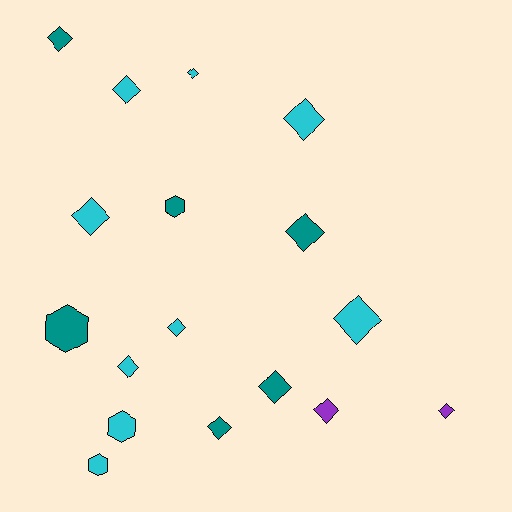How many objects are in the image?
There are 17 objects.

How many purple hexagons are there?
There are no purple hexagons.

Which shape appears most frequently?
Diamond, with 13 objects.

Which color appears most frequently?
Cyan, with 9 objects.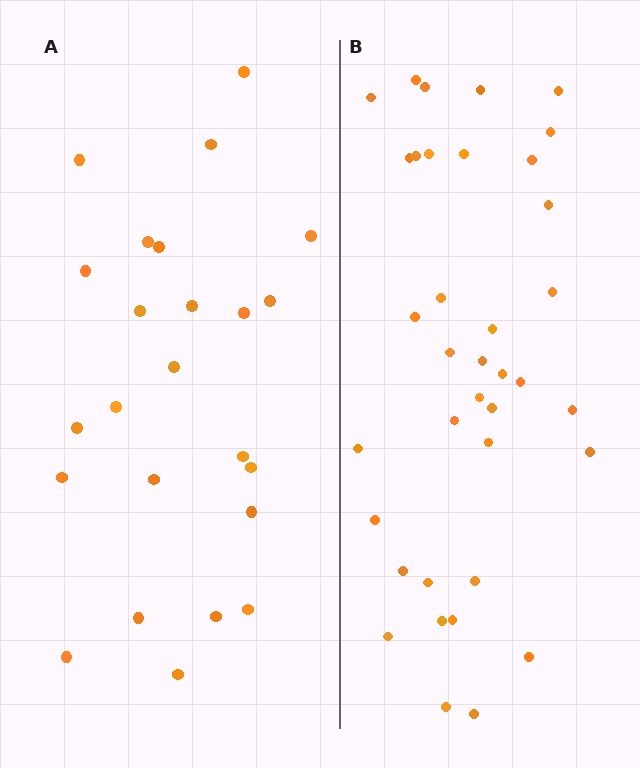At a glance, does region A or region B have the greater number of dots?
Region B (the right region) has more dots.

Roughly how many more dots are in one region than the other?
Region B has approximately 15 more dots than region A.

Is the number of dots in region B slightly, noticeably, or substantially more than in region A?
Region B has substantially more. The ratio is roughly 1.5 to 1.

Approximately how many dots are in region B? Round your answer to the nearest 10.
About 40 dots. (The exact count is 37, which rounds to 40.)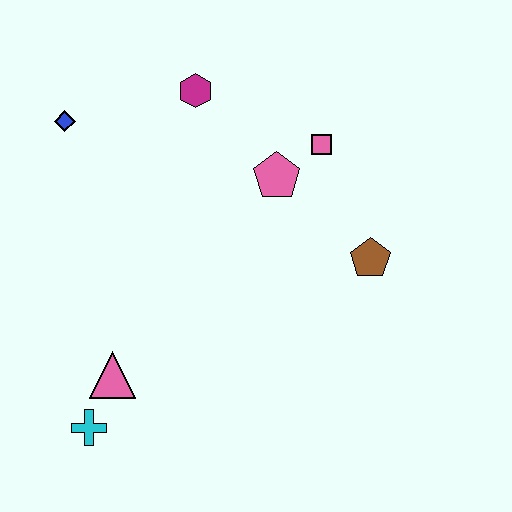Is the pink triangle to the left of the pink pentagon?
Yes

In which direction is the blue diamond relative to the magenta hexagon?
The blue diamond is to the left of the magenta hexagon.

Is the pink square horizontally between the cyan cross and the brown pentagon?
Yes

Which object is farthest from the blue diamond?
The brown pentagon is farthest from the blue diamond.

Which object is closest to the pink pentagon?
The pink square is closest to the pink pentagon.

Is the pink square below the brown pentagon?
No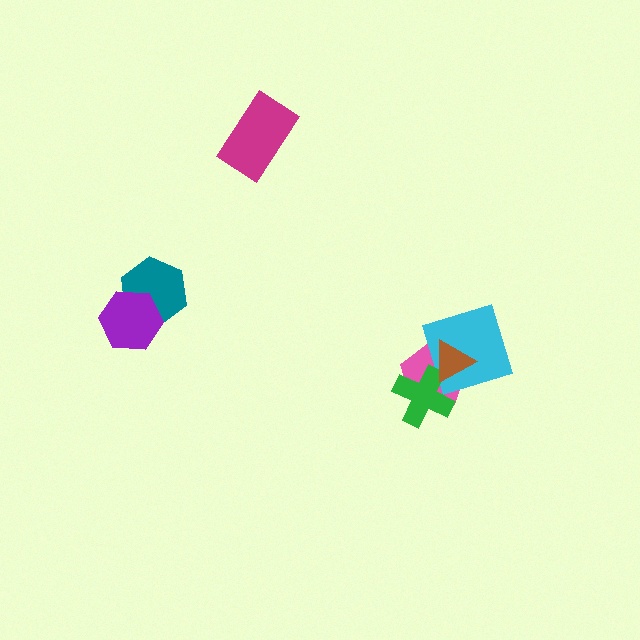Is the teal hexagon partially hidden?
Yes, it is partially covered by another shape.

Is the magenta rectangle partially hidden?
No, no other shape covers it.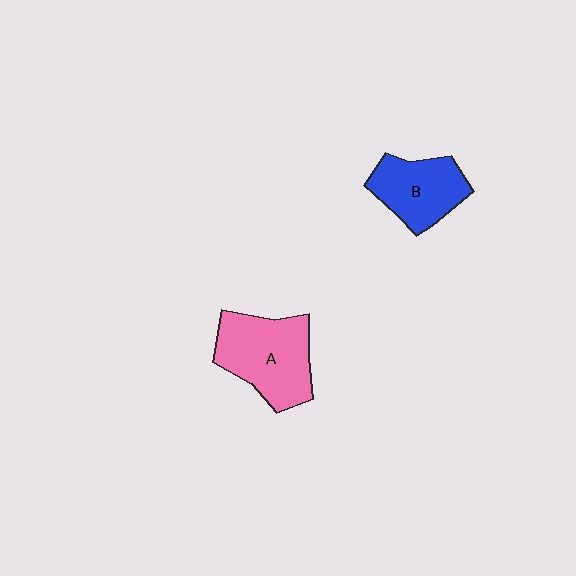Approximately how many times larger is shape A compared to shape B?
Approximately 1.3 times.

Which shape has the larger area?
Shape A (pink).